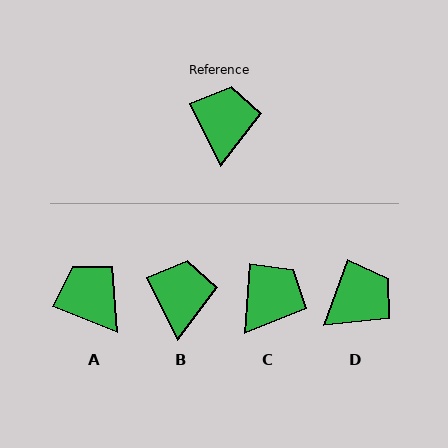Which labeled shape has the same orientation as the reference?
B.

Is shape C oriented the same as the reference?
No, it is off by about 31 degrees.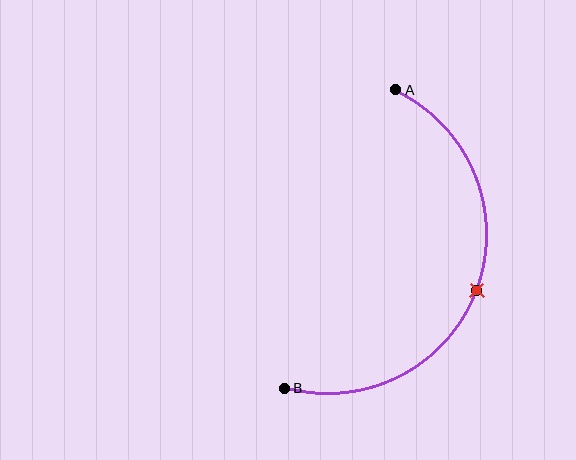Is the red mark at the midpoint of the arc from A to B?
Yes. The red mark lies on the arc at equal arc-length from both A and B — it is the arc midpoint.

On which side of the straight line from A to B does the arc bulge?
The arc bulges to the right of the straight line connecting A and B.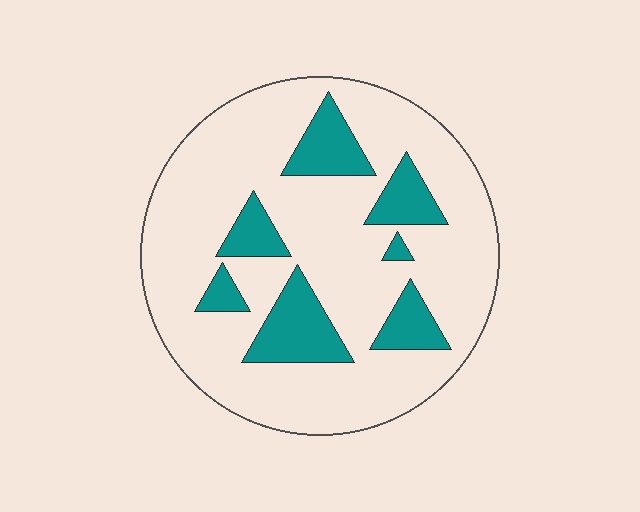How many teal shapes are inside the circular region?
7.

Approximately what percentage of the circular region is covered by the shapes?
Approximately 20%.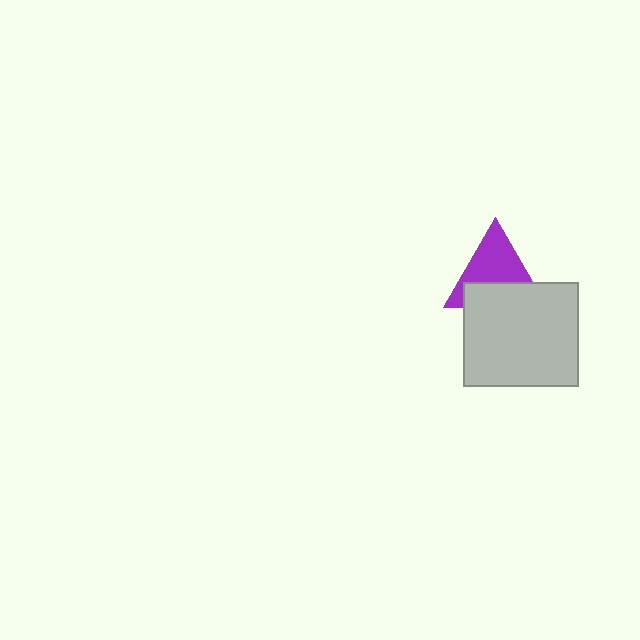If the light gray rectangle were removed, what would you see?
You would see the complete purple triangle.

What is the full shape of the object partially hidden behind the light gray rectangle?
The partially hidden object is a purple triangle.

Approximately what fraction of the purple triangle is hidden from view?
Roughly 42% of the purple triangle is hidden behind the light gray rectangle.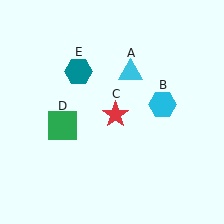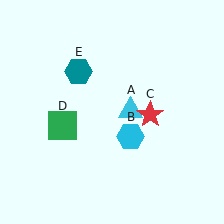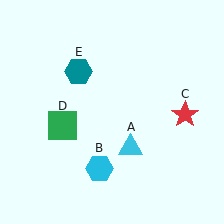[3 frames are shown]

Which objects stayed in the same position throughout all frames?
Green square (object D) and teal hexagon (object E) remained stationary.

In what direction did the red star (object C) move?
The red star (object C) moved right.